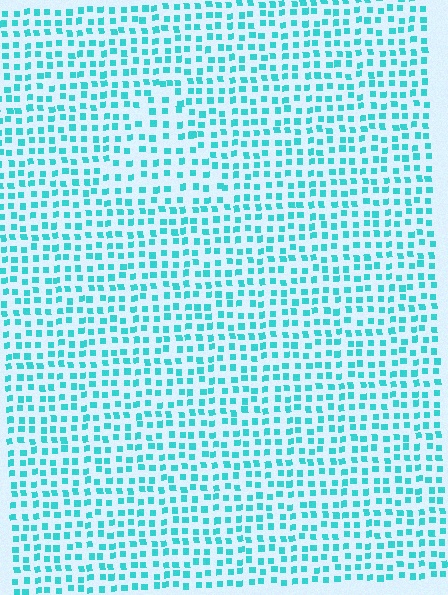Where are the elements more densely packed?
The elements are more densely packed outside the triangle boundary.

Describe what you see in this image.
The image contains small cyan elements arranged at two different densities. A triangle-shaped region is visible where the elements are less densely packed than the surrounding area.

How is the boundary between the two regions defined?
The boundary is defined by a change in element density (approximately 1.4x ratio). All elements are the same color, size, and shape.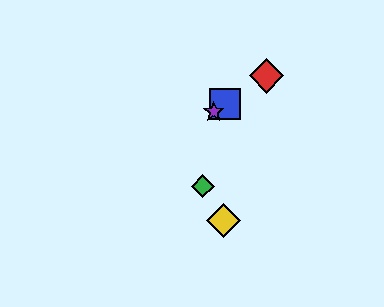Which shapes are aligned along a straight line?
The red diamond, the blue square, the purple star are aligned along a straight line.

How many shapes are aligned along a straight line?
3 shapes (the red diamond, the blue square, the purple star) are aligned along a straight line.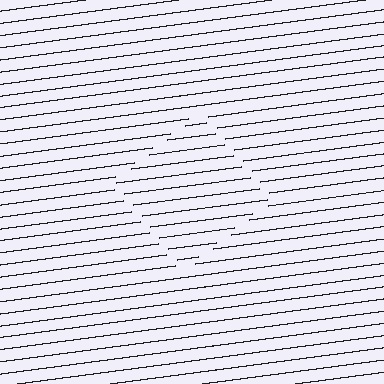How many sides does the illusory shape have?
4 sides — the line-ends trace a square.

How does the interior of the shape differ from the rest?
The interior of the shape contains the same grating, shifted by half a period — the contour is defined by the phase discontinuity where line-ends from the inner and outer gratings abut.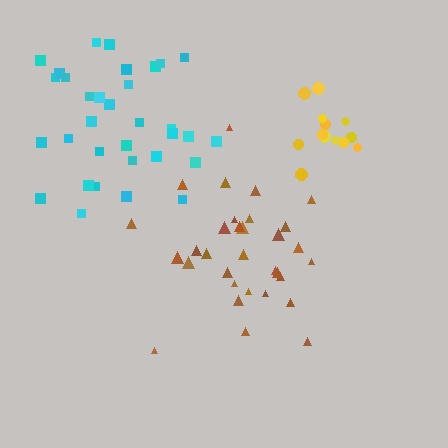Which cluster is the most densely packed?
Yellow.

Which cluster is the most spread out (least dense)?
Cyan.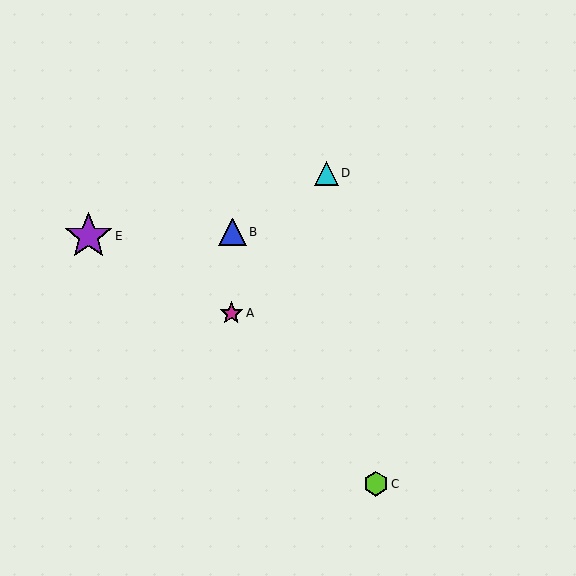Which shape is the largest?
The purple star (labeled E) is the largest.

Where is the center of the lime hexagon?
The center of the lime hexagon is at (376, 484).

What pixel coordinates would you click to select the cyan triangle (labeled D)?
Click at (326, 173) to select the cyan triangle D.